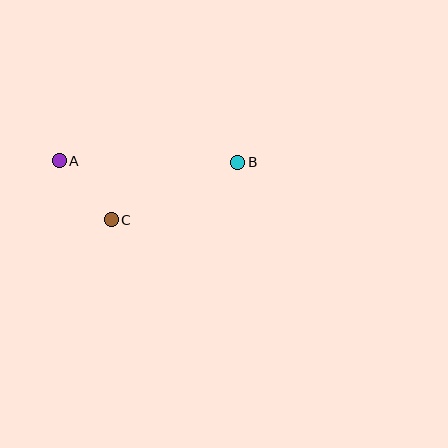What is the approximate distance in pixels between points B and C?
The distance between B and C is approximately 139 pixels.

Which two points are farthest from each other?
Points A and B are farthest from each other.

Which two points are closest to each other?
Points A and C are closest to each other.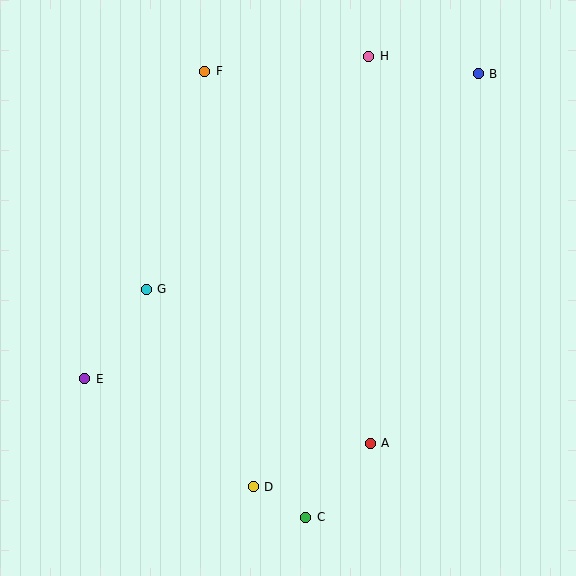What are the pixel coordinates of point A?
Point A is at (370, 443).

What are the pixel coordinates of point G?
Point G is at (146, 289).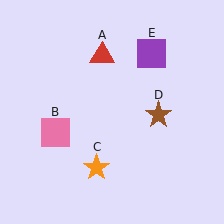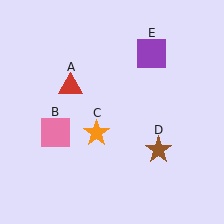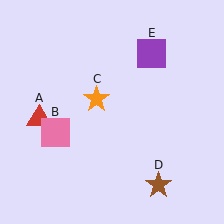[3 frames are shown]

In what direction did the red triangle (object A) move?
The red triangle (object A) moved down and to the left.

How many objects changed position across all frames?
3 objects changed position: red triangle (object A), orange star (object C), brown star (object D).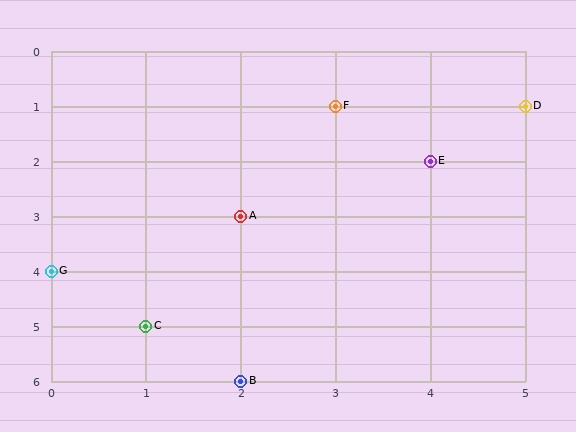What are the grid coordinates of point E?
Point E is at grid coordinates (4, 2).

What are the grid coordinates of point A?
Point A is at grid coordinates (2, 3).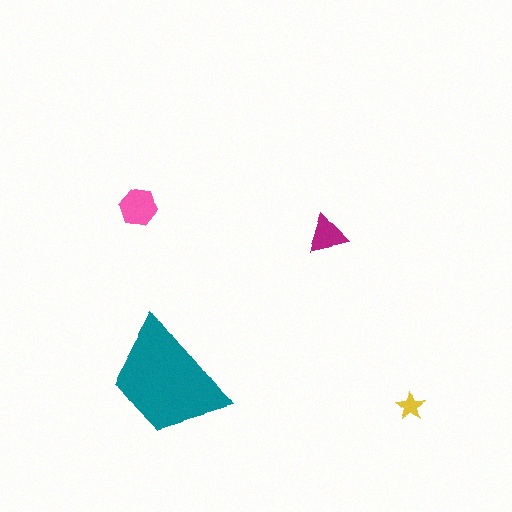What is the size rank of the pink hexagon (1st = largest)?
2nd.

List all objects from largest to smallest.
The teal trapezoid, the pink hexagon, the magenta triangle, the yellow star.